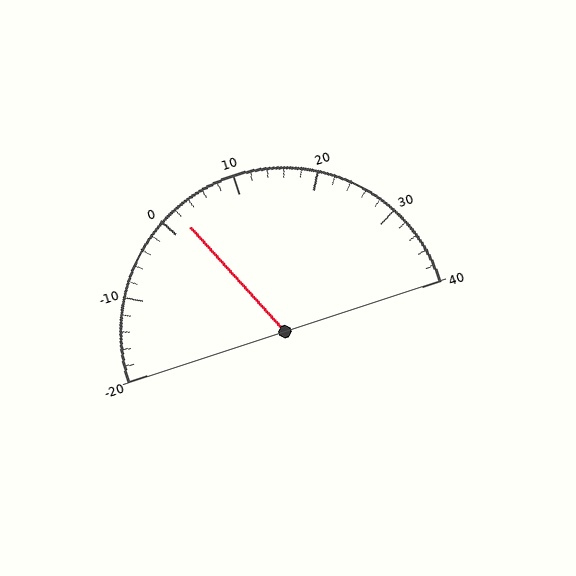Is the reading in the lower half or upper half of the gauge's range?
The reading is in the lower half of the range (-20 to 40).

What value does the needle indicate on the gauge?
The needle indicates approximately 2.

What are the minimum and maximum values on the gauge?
The gauge ranges from -20 to 40.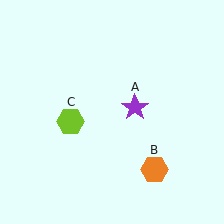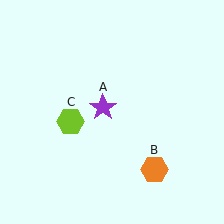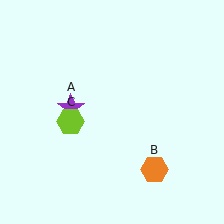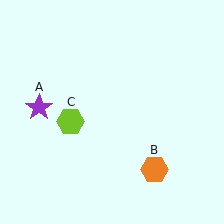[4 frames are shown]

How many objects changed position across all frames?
1 object changed position: purple star (object A).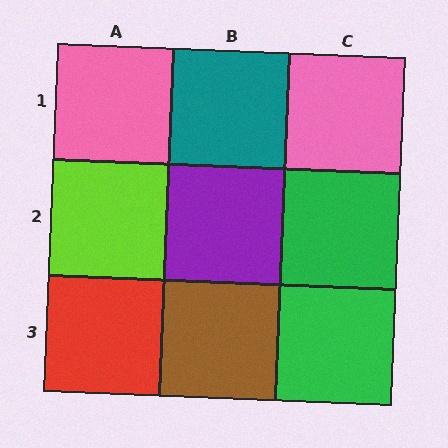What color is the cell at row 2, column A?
Lime.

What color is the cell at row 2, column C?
Green.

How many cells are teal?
1 cell is teal.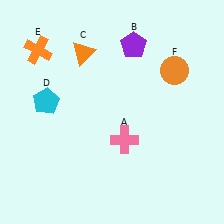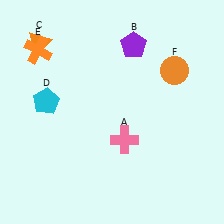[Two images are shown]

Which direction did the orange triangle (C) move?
The orange triangle (C) moved left.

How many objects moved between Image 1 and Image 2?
1 object moved between the two images.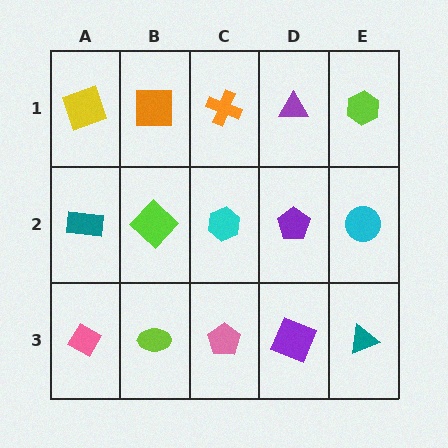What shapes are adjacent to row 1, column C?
A cyan hexagon (row 2, column C), an orange square (row 1, column B), a purple triangle (row 1, column D).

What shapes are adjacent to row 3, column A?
A teal rectangle (row 2, column A), a lime ellipse (row 3, column B).